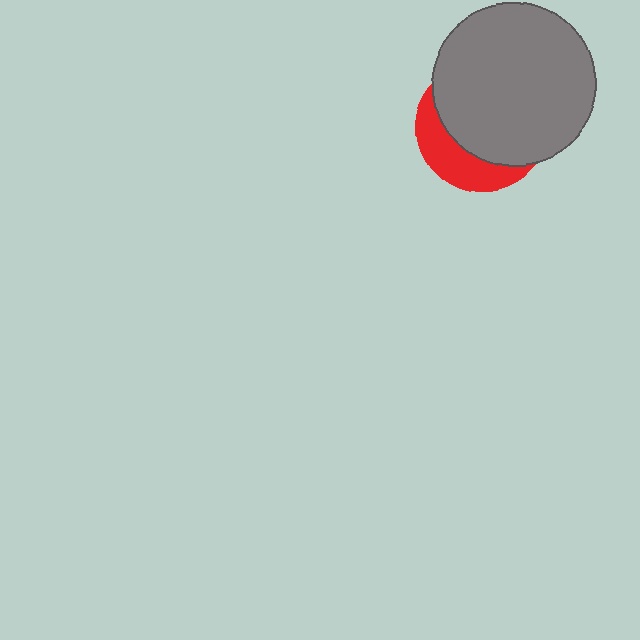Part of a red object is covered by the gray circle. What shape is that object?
It is a circle.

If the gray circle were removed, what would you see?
You would see the complete red circle.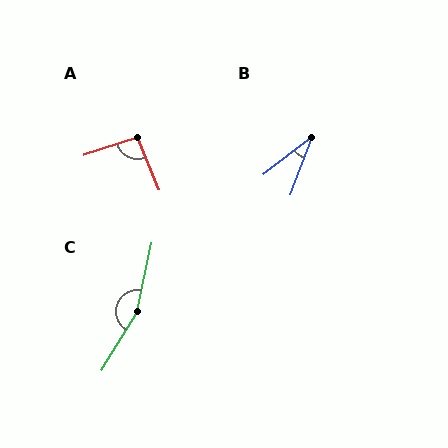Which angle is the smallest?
B, at approximately 32 degrees.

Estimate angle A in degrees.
Approximately 93 degrees.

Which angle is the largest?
C, at approximately 161 degrees.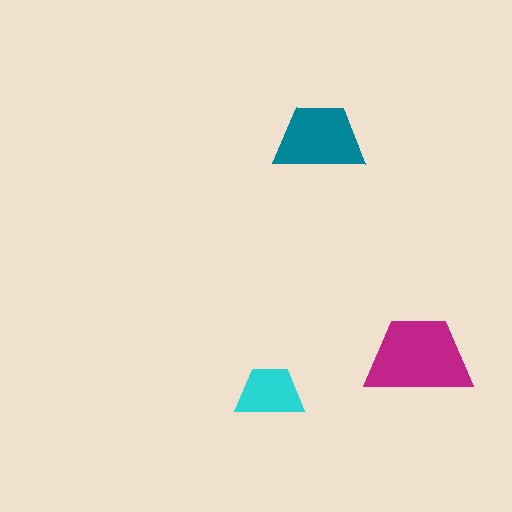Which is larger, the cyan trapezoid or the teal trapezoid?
The teal one.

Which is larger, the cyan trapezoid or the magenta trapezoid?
The magenta one.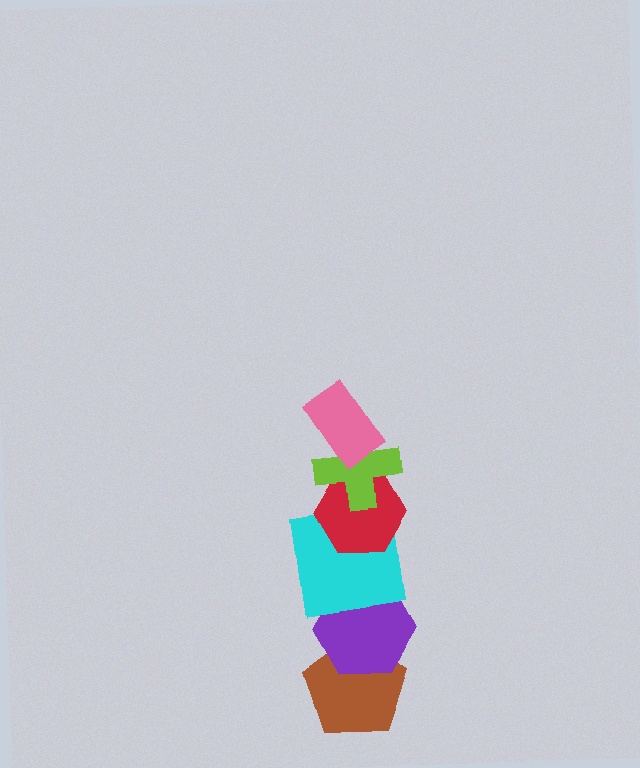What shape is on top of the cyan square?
The red hexagon is on top of the cyan square.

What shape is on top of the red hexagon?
The lime cross is on top of the red hexagon.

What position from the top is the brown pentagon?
The brown pentagon is 6th from the top.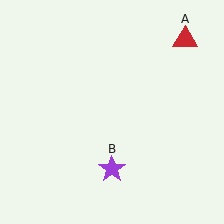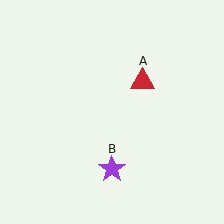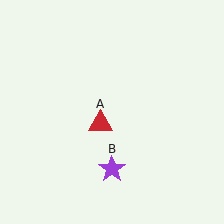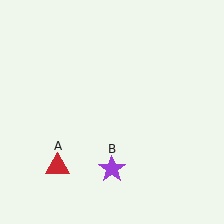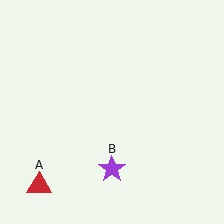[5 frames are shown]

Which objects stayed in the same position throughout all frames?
Purple star (object B) remained stationary.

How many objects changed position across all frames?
1 object changed position: red triangle (object A).